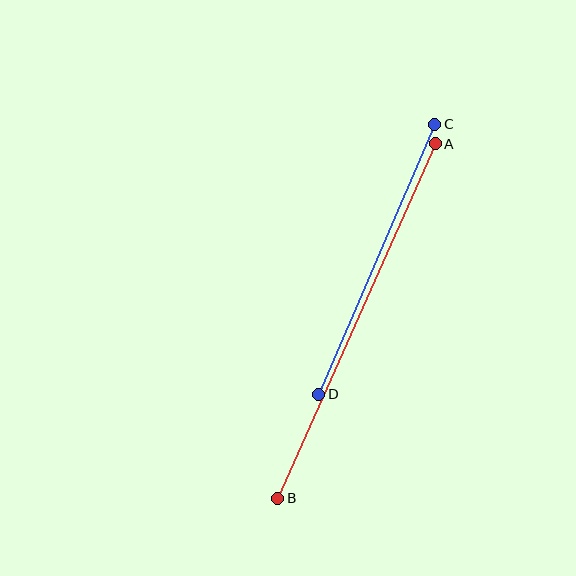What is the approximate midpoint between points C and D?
The midpoint is at approximately (377, 259) pixels.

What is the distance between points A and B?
The distance is approximately 388 pixels.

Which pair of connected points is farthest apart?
Points A and B are farthest apart.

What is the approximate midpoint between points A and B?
The midpoint is at approximately (356, 321) pixels.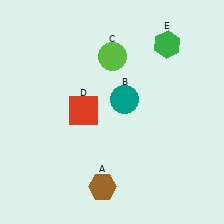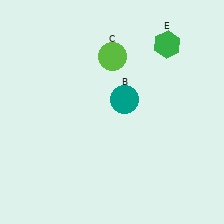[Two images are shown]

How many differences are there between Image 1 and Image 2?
There are 2 differences between the two images.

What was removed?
The brown hexagon (A), the red square (D) were removed in Image 2.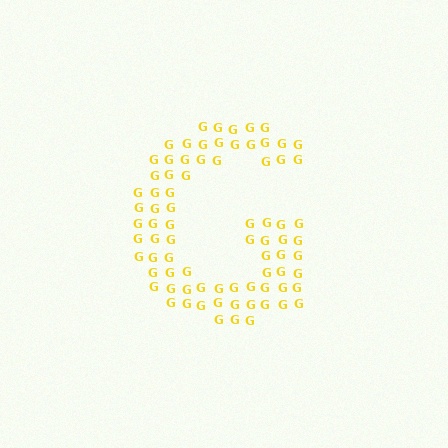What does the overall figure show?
The overall figure shows the letter G.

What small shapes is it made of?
It is made of small letter G's.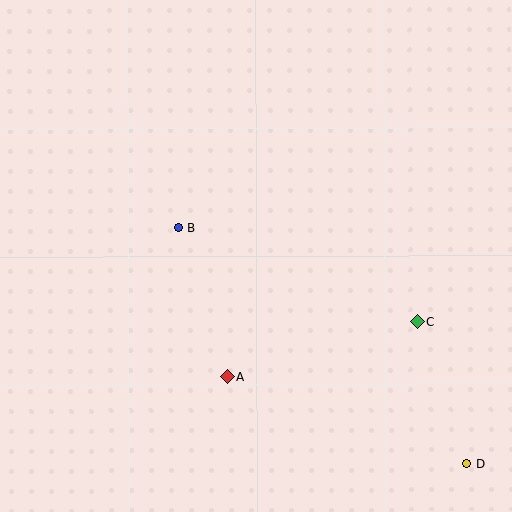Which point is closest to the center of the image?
Point B at (178, 228) is closest to the center.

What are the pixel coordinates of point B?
Point B is at (178, 228).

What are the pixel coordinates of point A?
Point A is at (228, 377).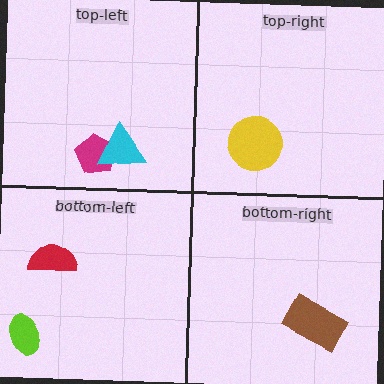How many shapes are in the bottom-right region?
1.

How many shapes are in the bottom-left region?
2.